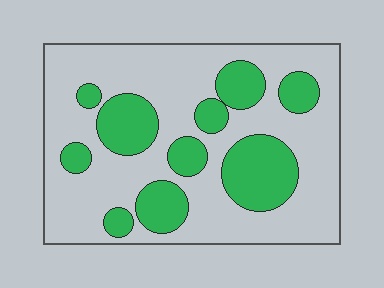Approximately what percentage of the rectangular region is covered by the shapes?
Approximately 30%.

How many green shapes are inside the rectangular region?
10.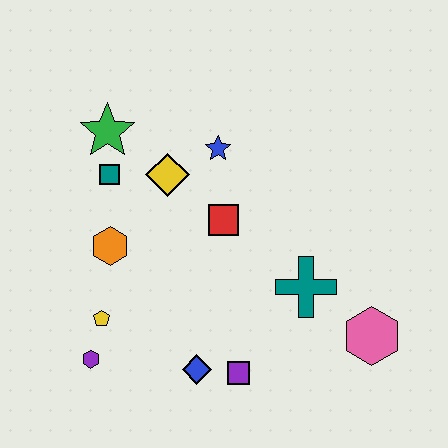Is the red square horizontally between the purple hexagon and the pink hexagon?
Yes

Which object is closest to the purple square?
The blue diamond is closest to the purple square.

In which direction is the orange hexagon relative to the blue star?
The orange hexagon is to the left of the blue star.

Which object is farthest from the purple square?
The green star is farthest from the purple square.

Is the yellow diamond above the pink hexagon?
Yes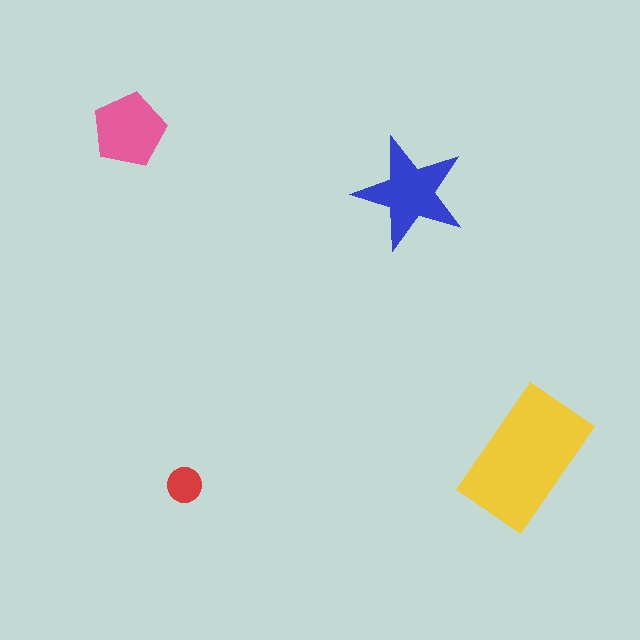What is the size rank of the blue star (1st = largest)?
2nd.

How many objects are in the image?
There are 4 objects in the image.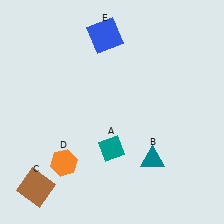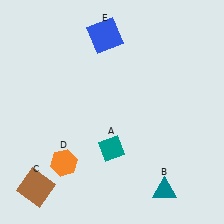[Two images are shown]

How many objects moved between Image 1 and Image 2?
1 object moved between the two images.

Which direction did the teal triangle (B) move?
The teal triangle (B) moved down.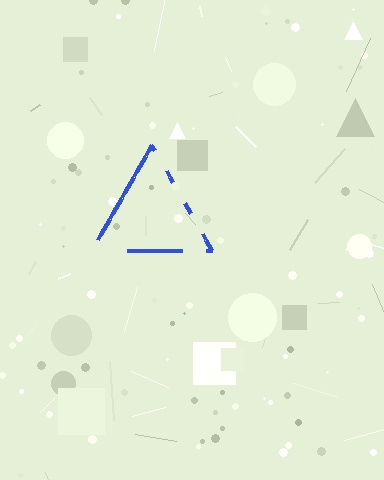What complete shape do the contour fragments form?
The contour fragments form a triangle.